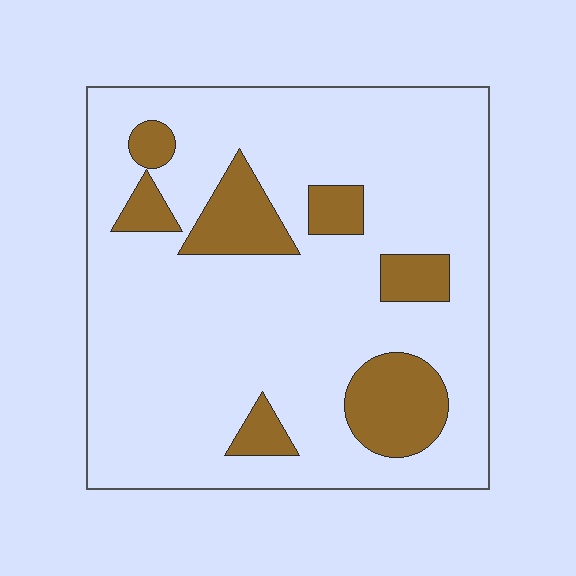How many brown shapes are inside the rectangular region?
7.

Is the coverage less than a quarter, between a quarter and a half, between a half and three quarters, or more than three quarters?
Less than a quarter.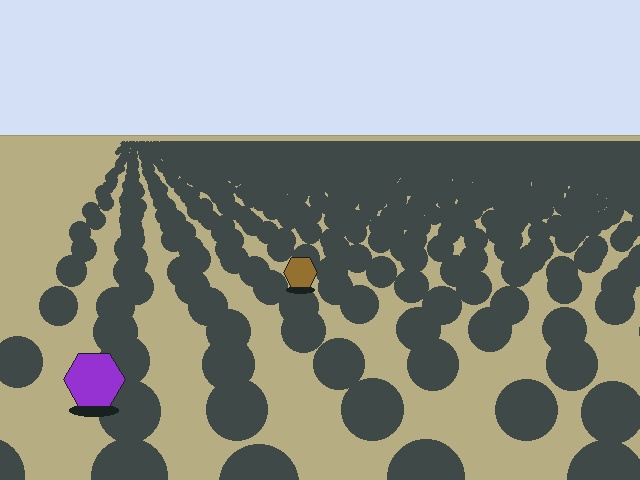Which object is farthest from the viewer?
The brown hexagon is farthest from the viewer. It appears smaller and the ground texture around it is denser.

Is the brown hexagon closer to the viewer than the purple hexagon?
No. The purple hexagon is closer — you can tell from the texture gradient: the ground texture is coarser near it.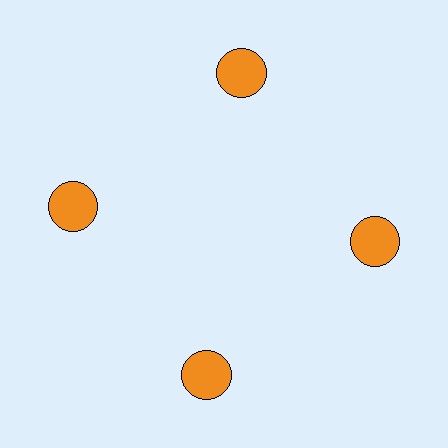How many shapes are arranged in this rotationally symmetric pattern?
There are 4 shapes, arranged in 4 groups of 1.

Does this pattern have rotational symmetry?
Yes, this pattern has 4-fold rotational symmetry. It looks the same after rotating 90 degrees around the center.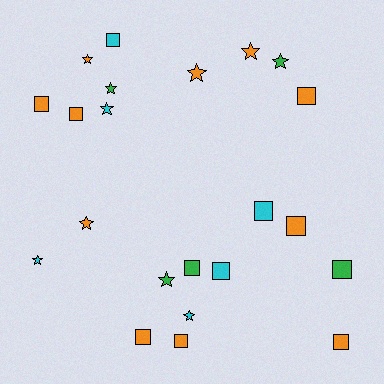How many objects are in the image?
There are 22 objects.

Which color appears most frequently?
Orange, with 11 objects.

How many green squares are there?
There are 2 green squares.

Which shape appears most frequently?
Square, with 12 objects.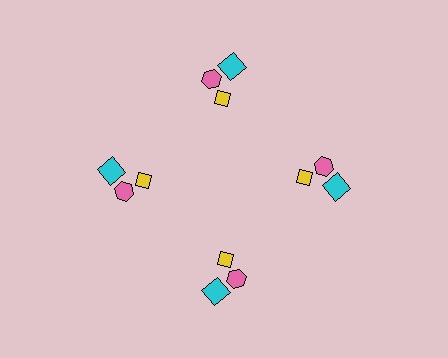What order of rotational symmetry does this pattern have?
This pattern has 4-fold rotational symmetry.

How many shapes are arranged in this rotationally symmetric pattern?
There are 12 shapes, arranged in 4 groups of 3.